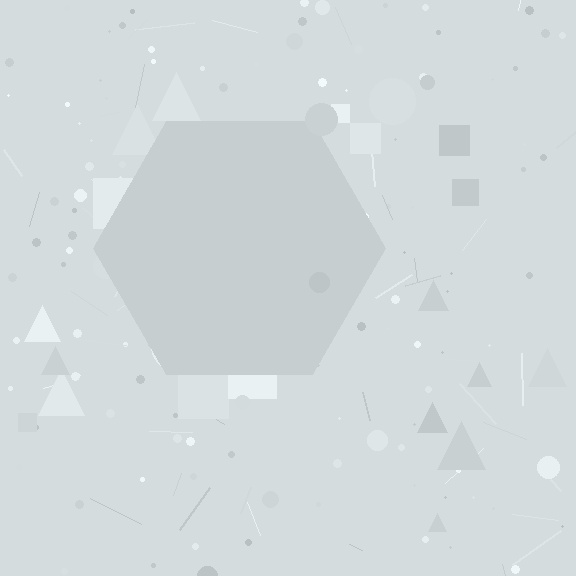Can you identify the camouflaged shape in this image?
The camouflaged shape is a hexagon.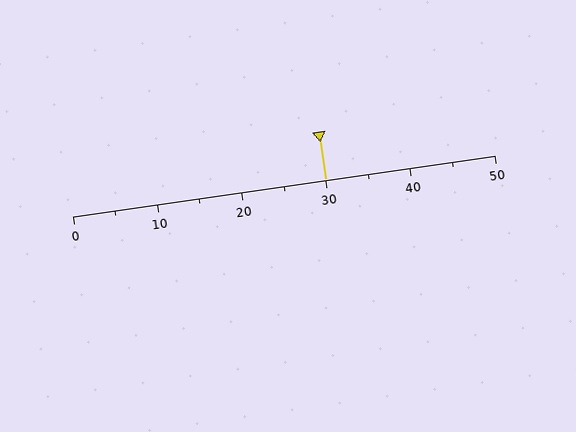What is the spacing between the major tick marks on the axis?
The major ticks are spaced 10 apart.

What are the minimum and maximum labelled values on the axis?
The axis runs from 0 to 50.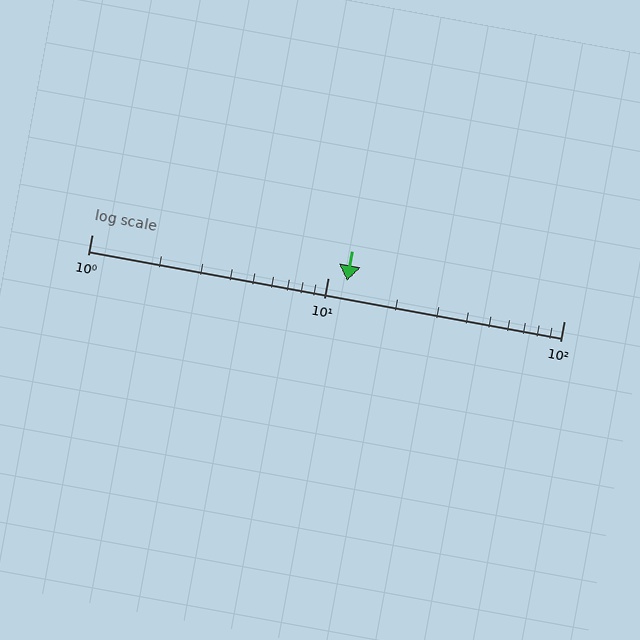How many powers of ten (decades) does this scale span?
The scale spans 2 decades, from 1 to 100.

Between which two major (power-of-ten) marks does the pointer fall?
The pointer is between 10 and 100.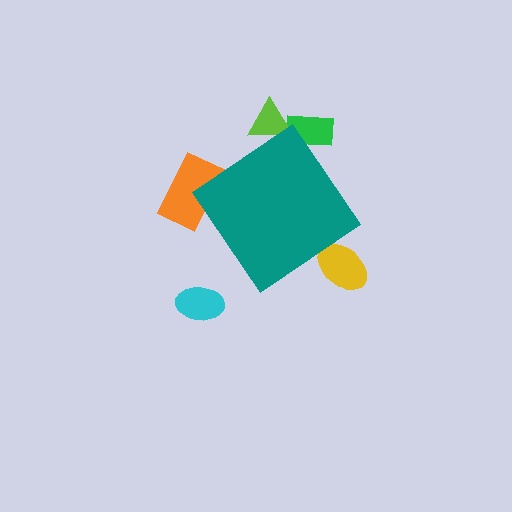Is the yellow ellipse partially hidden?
Yes, the yellow ellipse is partially hidden behind the teal diamond.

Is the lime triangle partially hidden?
Yes, the lime triangle is partially hidden behind the teal diamond.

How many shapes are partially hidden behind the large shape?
4 shapes are partially hidden.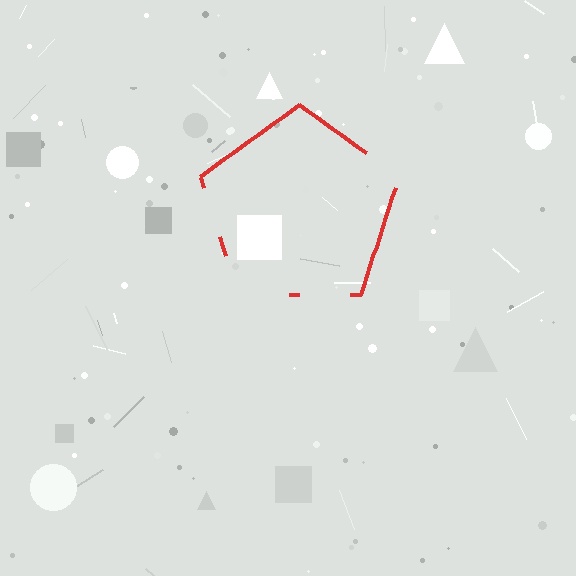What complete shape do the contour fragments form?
The contour fragments form a pentagon.